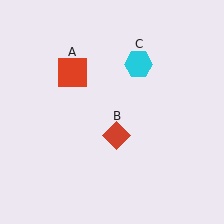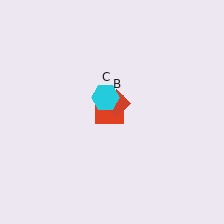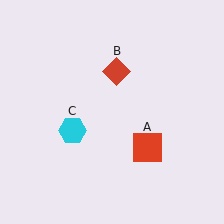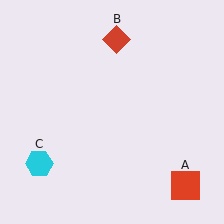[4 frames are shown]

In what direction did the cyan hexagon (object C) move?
The cyan hexagon (object C) moved down and to the left.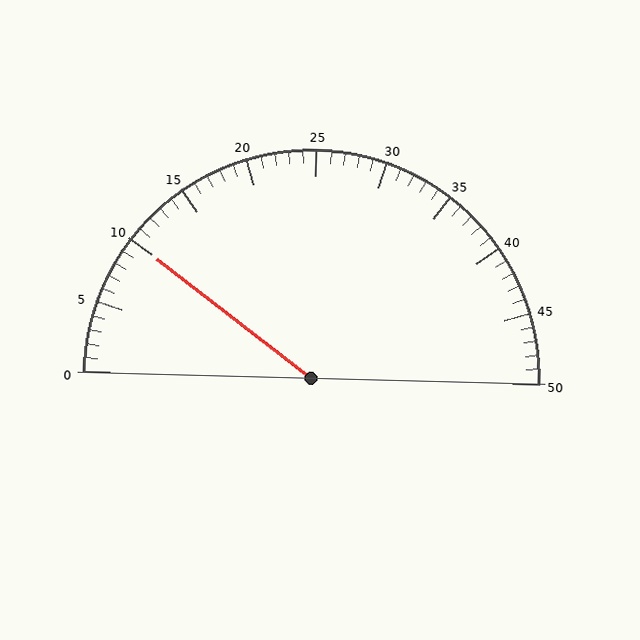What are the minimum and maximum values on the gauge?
The gauge ranges from 0 to 50.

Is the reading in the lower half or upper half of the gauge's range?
The reading is in the lower half of the range (0 to 50).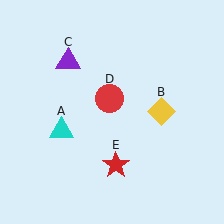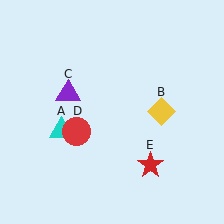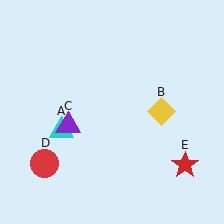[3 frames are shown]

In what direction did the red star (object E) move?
The red star (object E) moved right.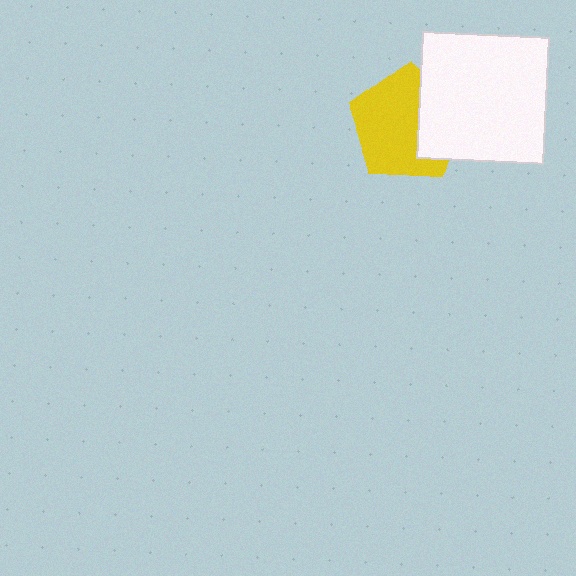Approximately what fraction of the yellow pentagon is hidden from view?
Roughly 34% of the yellow pentagon is hidden behind the white square.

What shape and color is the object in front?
The object in front is a white square.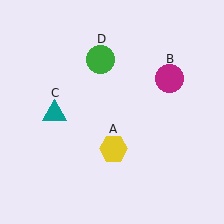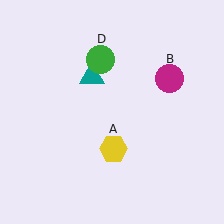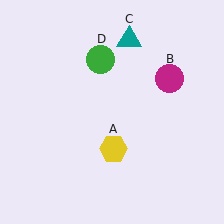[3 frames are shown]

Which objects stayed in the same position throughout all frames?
Yellow hexagon (object A) and magenta circle (object B) and green circle (object D) remained stationary.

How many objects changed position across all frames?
1 object changed position: teal triangle (object C).